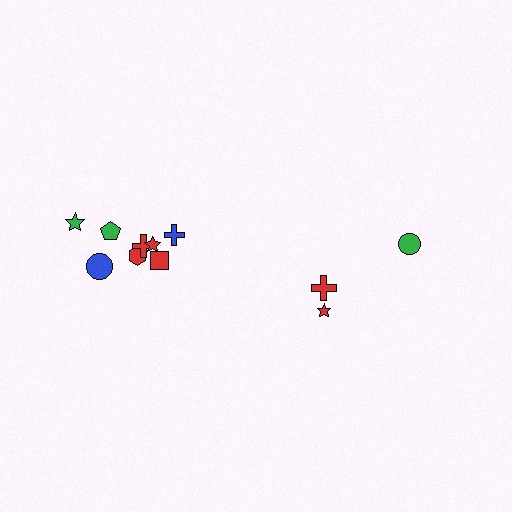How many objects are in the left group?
There are 8 objects.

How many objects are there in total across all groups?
There are 11 objects.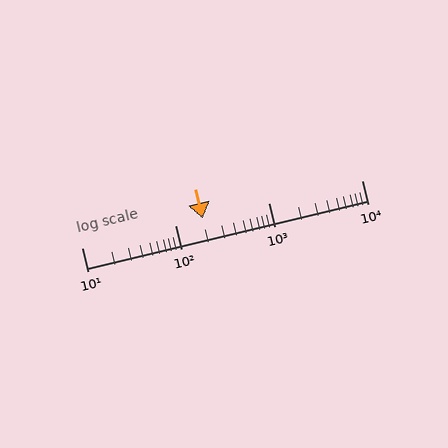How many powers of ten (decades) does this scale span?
The scale spans 3 decades, from 10 to 10000.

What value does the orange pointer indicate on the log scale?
The pointer indicates approximately 200.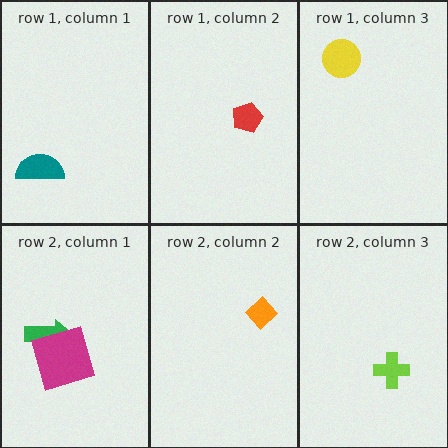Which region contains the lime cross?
The row 2, column 3 region.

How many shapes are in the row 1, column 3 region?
1.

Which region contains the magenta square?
The row 2, column 1 region.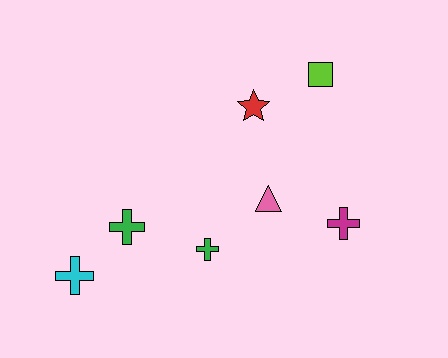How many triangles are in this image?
There is 1 triangle.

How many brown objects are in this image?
There are no brown objects.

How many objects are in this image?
There are 7 objects.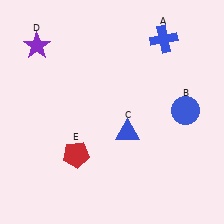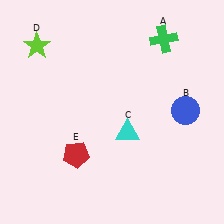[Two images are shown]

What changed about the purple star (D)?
In Image 1, D is purple. In Image 2, it changed to lime.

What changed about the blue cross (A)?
In Image 1, A is blue. In Image 2, it changed to green.